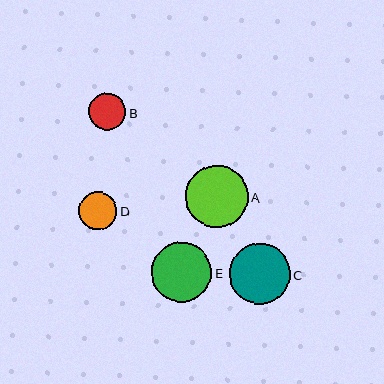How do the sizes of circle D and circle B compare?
Circle D and circle B are approximately the same size.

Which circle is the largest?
Circle A is the largest with a size of approximately 63 pixels.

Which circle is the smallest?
Circle B is the smallest with a size of approximately 37 pixels.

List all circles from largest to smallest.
From largest to smallest: A, C, E, D, B.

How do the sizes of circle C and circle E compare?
Circle C and circle E are approximately the same size.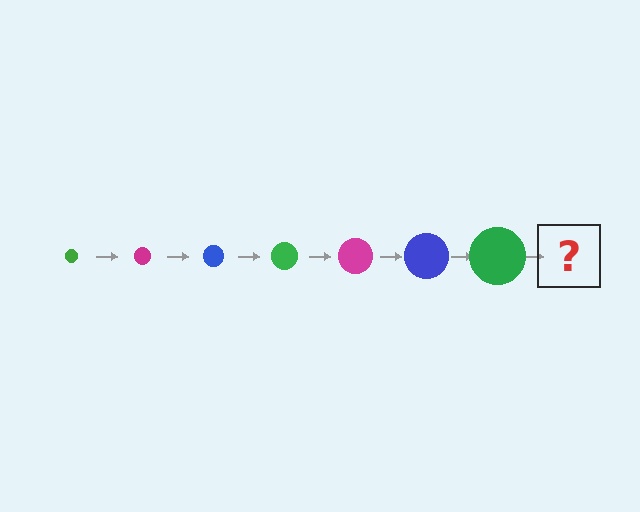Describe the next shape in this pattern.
It should be a magenta circle, larger than the previous one.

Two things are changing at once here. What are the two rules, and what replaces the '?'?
The two rules are that the circle grows larger each step and the color cycles through green, magenta, and blue. The '?' should be a magenta circle, larger than the previous one.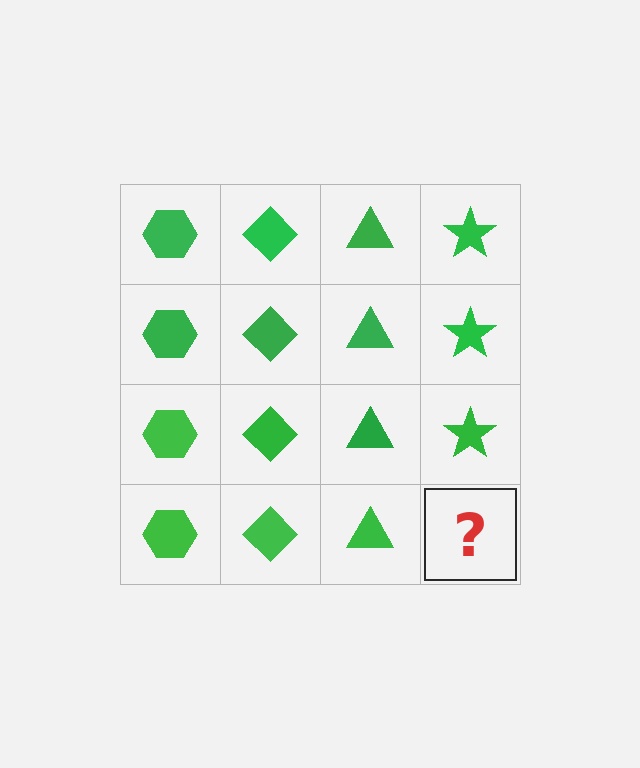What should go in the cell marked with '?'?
The missing cell should contain a green star.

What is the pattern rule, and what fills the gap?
The rule is that each column has a consistent shape. The gap should be filled with a green star.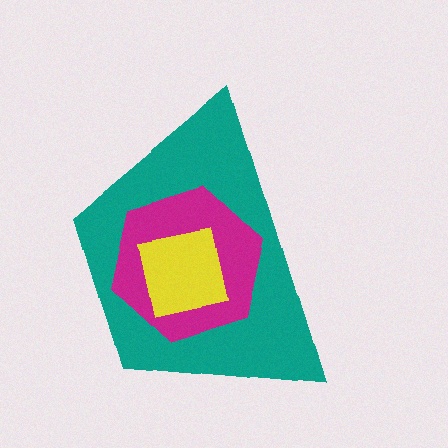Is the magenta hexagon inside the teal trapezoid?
Yes.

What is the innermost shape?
The yellow square.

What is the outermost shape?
The teal trapezoid.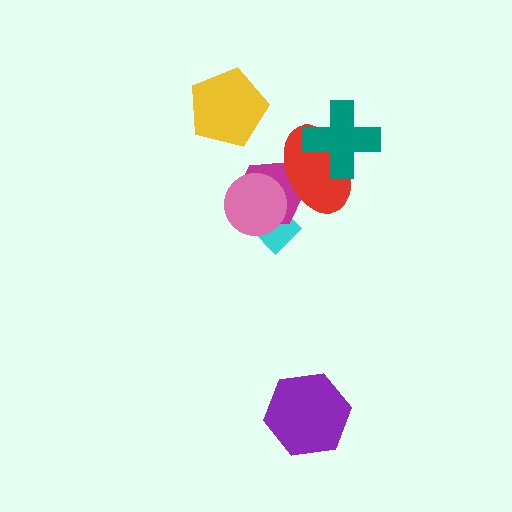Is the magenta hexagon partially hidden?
Yes, it is partially covered by another shape.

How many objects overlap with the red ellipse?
2 objects overlap with the red ellipse.